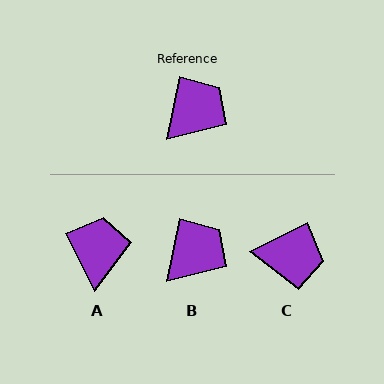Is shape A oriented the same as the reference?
No, it is off by about 38 degrees.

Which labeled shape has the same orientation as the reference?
B.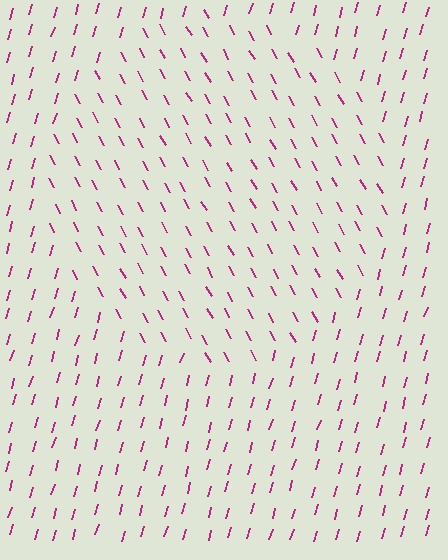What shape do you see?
I see a circle.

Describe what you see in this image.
The image is filled with small magenta line segments. A circle region in the image has lines oriented differently from the surrounding lines, creating a visible texture boundary.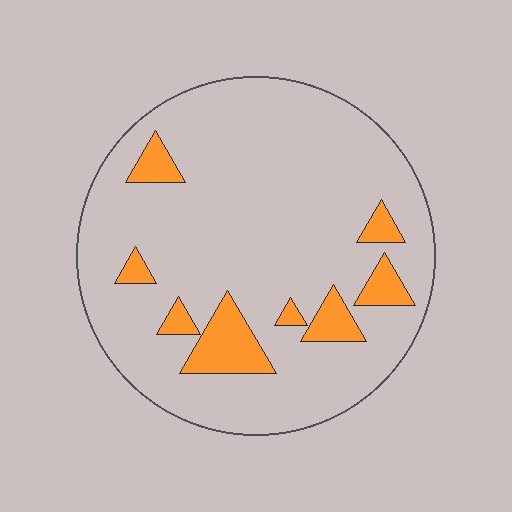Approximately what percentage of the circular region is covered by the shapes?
Approximately 15%.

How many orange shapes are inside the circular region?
8.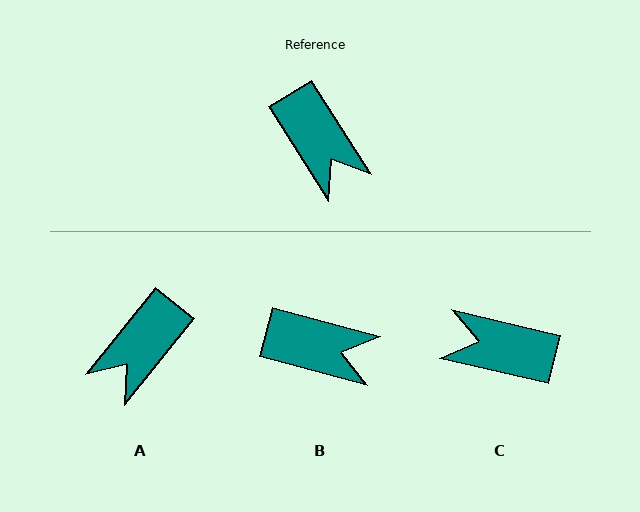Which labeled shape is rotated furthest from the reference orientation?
C, about 136 degrees away.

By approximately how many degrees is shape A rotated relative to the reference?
Approximately 71 degrees clockwise.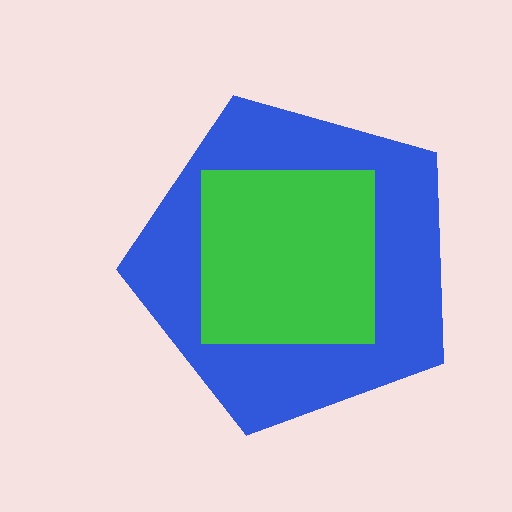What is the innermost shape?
The green square.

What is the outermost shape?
The blue pentagon.